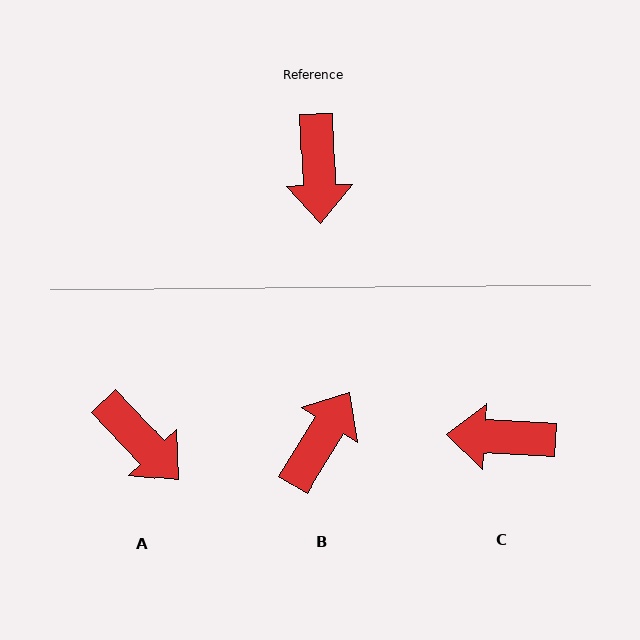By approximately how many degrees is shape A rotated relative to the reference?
Approximately 42 degrees counter-clockwise.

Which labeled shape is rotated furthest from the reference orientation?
B, about 146 degrees away.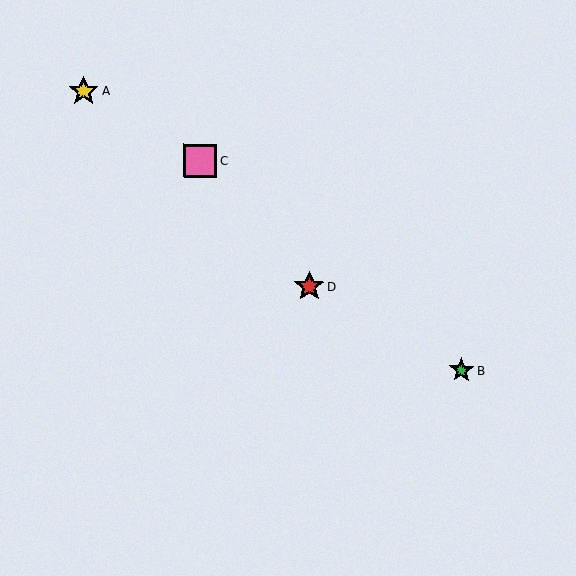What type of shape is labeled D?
Shape D is a red star.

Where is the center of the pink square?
The center of the pink square is at (200, 161).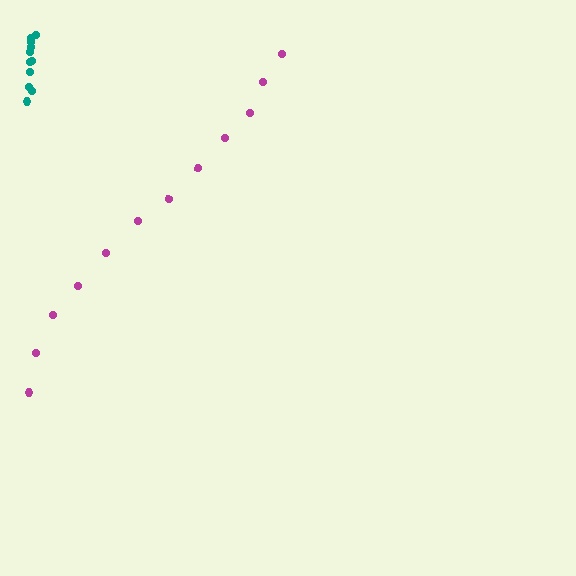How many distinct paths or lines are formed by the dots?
There are 2 distinct paths.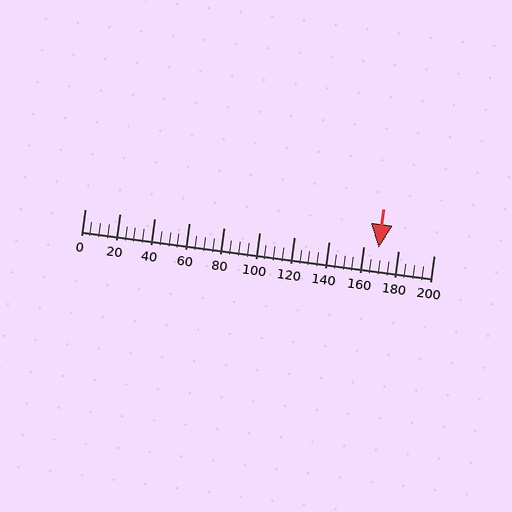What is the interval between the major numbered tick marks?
The major tick marks are spaced 20 units apart.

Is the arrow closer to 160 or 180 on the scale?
The arrow is closer to 160.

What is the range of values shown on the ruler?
The ruler shows values from 0 to 200.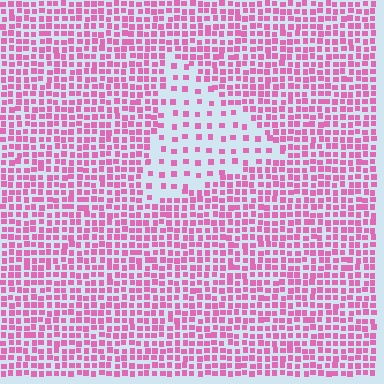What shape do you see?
I see a triangle.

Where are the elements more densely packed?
The elements are more densely packed outside the triangle boundary.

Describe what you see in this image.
The image contains small pink elements arranged at two different densities. A triangle-shaped region is visible where the elements are less densely packed than the surrounding area.